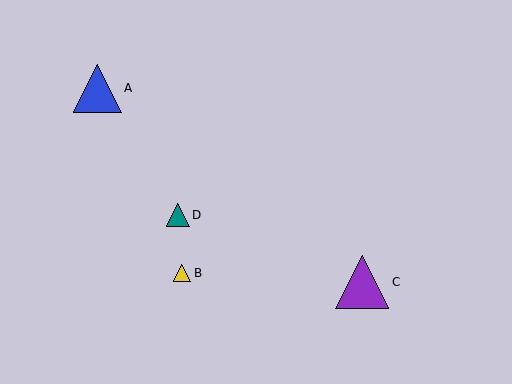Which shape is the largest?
The purple triangle (labeled C) is the largest.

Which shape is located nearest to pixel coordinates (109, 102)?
The blue triangle (labeled A) at (97, 88) is nearest to that location.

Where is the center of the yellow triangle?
The center of the yellow triangle is at (182, 273).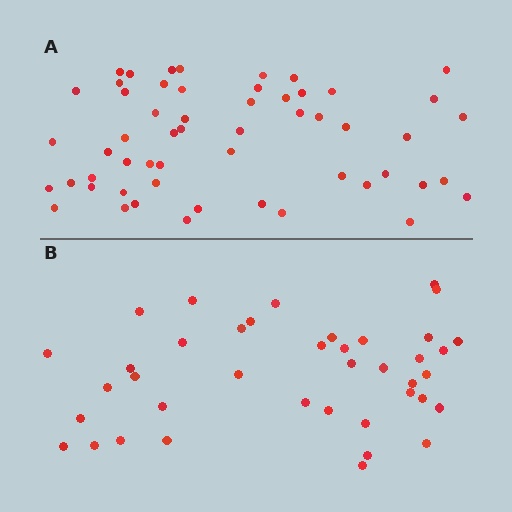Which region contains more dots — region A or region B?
Region A (the top region) has more dots.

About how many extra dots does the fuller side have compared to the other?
Region A has approximately 15 more dots than region B.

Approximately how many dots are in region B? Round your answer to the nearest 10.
About 40 dots.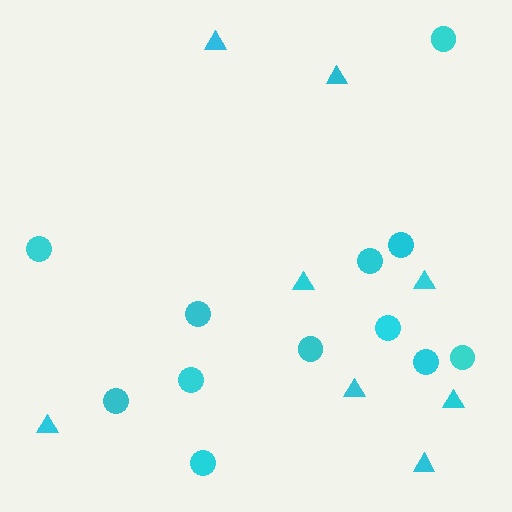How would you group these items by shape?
There are 2 groups: one group of circles (12) and one group of triangles (8).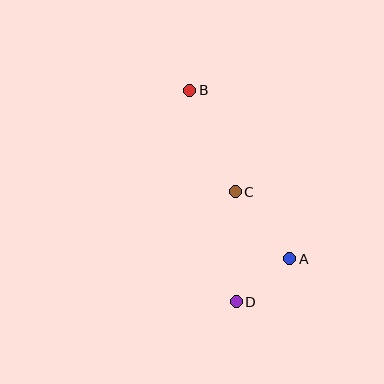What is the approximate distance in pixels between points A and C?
The distance between A and C is approximately 87 pixels.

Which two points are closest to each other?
Points A and D are closest to each other.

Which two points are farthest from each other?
Points B and D are farthest from each other.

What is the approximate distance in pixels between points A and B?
The distance between A and B is approximately 196 pixels.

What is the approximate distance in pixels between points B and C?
The distance between B and C is approximately 111 pixels.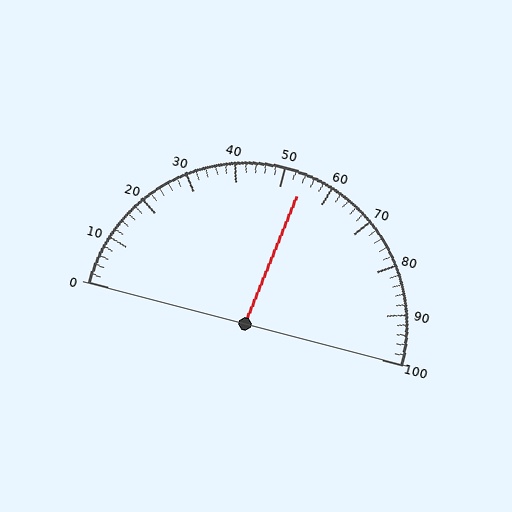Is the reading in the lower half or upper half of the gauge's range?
The reading is in the upper half of the range (0 to 100).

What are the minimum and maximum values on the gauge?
The gauge ranges from 0 to 100.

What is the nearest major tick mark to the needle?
The nearest major tick mark is 50.